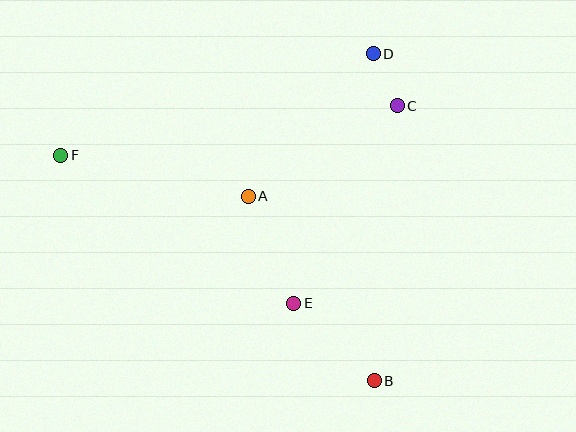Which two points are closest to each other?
Points C and D are closest to each other.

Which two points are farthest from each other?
Points B and F are farthest from each other.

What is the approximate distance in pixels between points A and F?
The distance between A and F is approximately 192 pixels.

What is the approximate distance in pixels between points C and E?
The distance between C and E is approximately 223 pixels.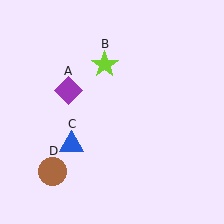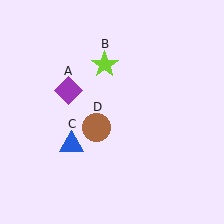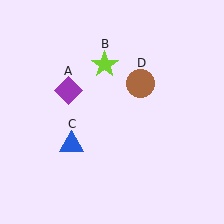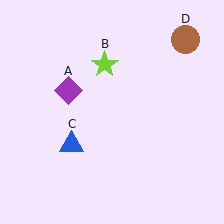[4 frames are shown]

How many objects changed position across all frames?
1 object changed position: brown circle (object D).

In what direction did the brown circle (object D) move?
The brown circle (object D) moved up and to the right.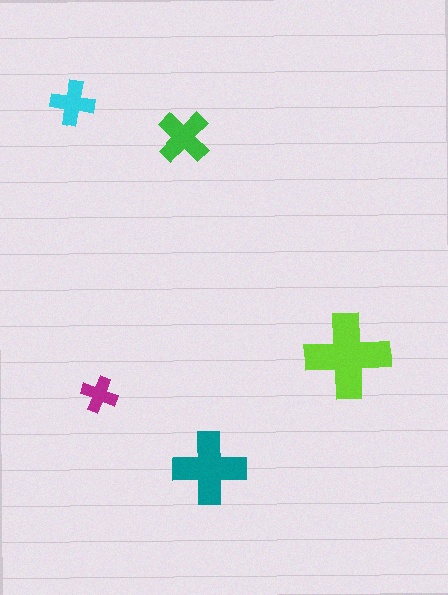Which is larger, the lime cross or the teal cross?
The lime one.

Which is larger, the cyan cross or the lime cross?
The lime one.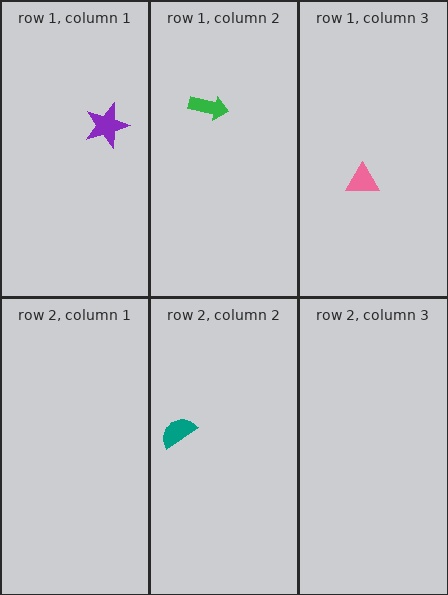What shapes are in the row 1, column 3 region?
The pink triangle.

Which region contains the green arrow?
The row 1, column 2 region.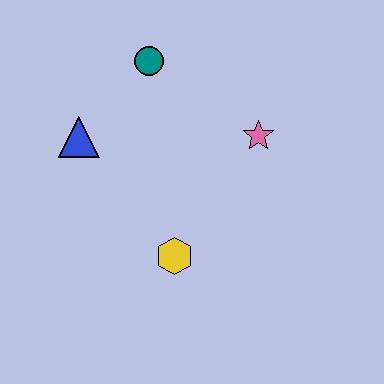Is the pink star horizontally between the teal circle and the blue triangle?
No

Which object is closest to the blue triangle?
The teal circle is closest to the blue triangle.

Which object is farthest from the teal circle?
The yellow hexagon is farthest from the teal circle.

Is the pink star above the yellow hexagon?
Yes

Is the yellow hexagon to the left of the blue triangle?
No